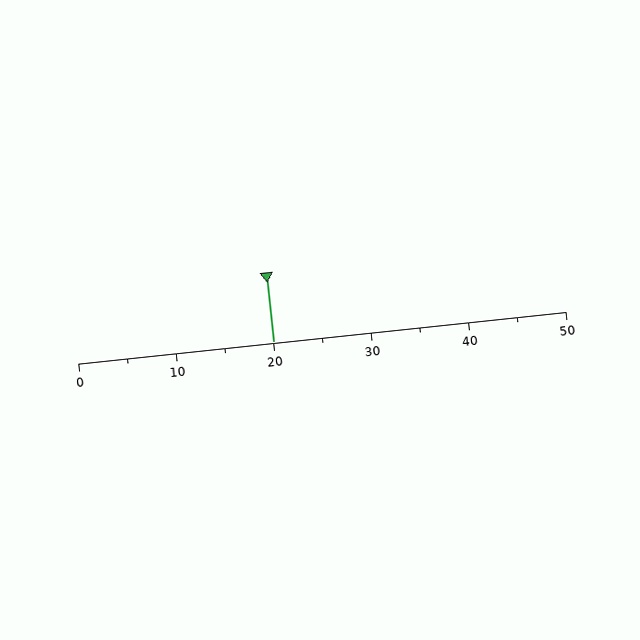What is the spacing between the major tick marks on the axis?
The major ticks are spaced 10 apart.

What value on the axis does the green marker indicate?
The marker indicates approximately 20.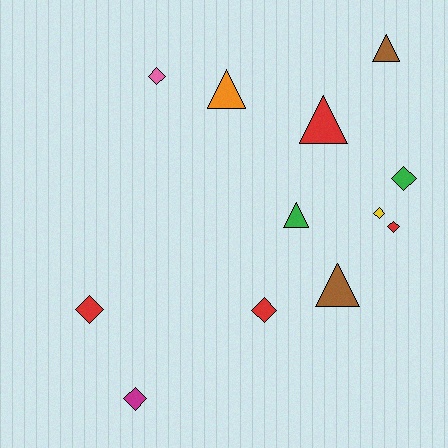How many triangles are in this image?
There are 5 triangles.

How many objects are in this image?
There are 12 objects.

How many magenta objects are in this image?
There is 1 magenta object.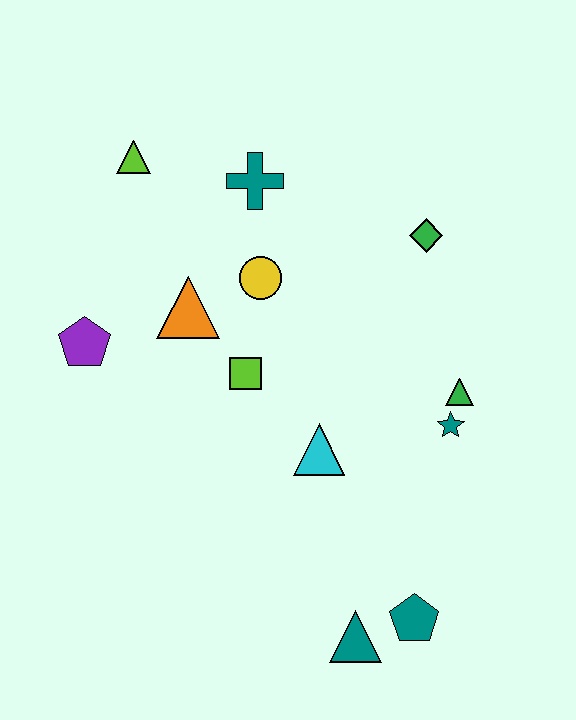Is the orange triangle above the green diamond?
No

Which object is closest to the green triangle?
The teal star is closest to the green triangle.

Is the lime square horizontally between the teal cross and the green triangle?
No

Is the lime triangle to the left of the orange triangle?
Yes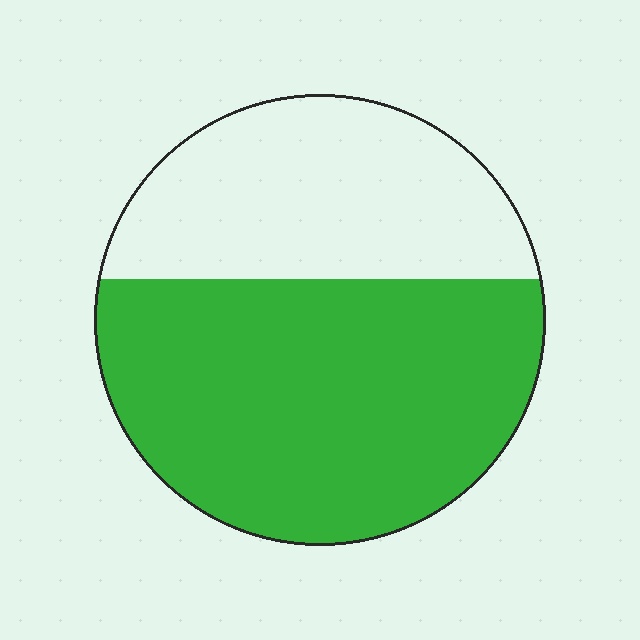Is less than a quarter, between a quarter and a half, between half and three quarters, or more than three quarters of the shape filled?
Between half and three quarters.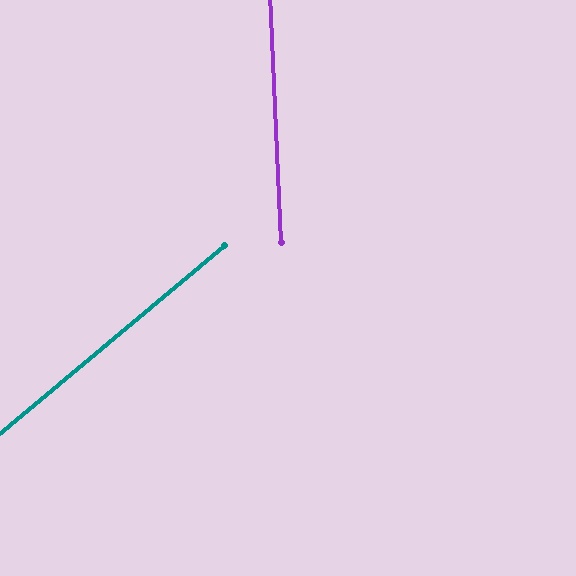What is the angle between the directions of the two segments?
Approximately 53 degrees.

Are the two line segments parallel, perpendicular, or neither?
Neither parallel nor perpendicular — they differ by about 53°.